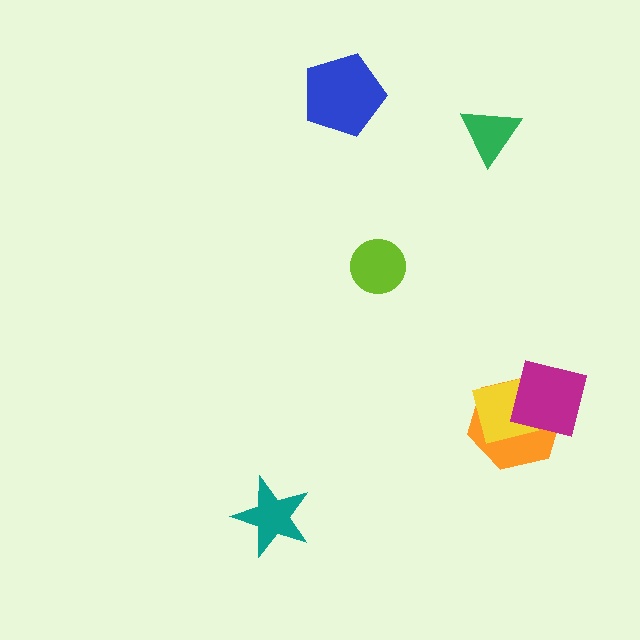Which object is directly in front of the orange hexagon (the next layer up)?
The yellow square is directly in front of the orange hexagon.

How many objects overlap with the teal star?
0 objects overlap with the teal star.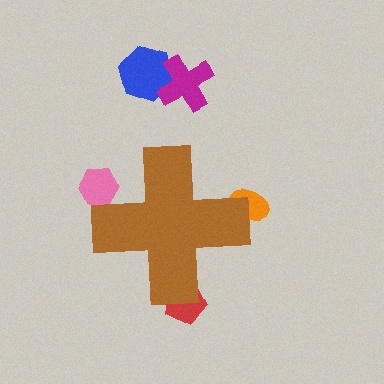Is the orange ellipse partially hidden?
Yes, the orange ellipse is partially hidden behind the brown cross.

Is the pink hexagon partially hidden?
Yes, the pink hexagon is partially hidden behind the brown cross.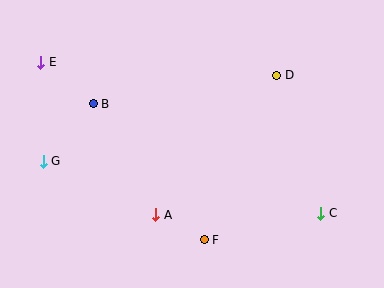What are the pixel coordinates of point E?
Point E is at (41, 62).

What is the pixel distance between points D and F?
The distance between D and F is 180 pixels.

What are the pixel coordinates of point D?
Point D is at (277, 75).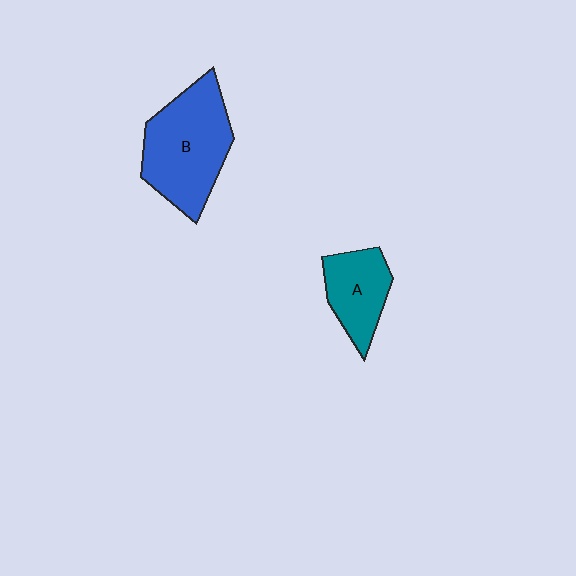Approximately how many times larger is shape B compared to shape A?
Approximately 1.8 times.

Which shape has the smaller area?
Shape A (teal).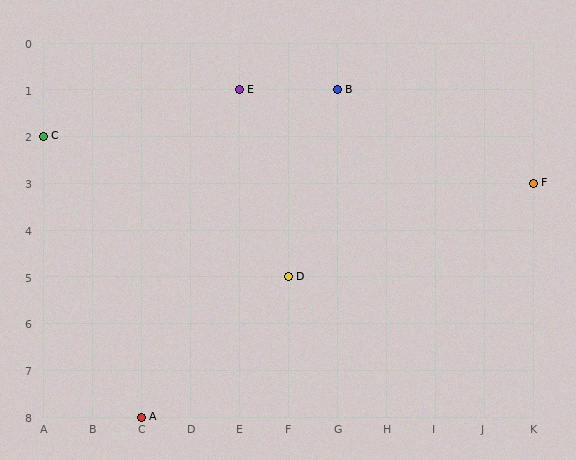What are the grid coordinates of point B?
Point B is at grid coordinates (G, 1).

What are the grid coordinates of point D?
Point D is at grid coordinates (F, 5).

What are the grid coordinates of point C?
Point C is at grid coordinates (A, 2).